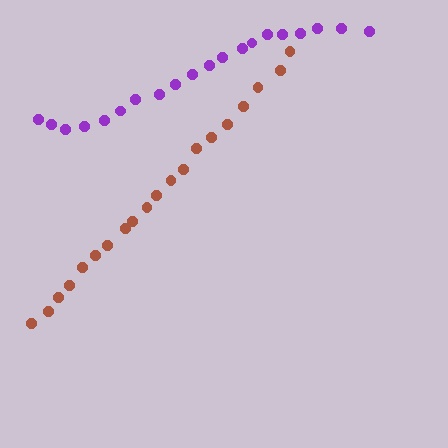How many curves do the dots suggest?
There are 2 distinct paths.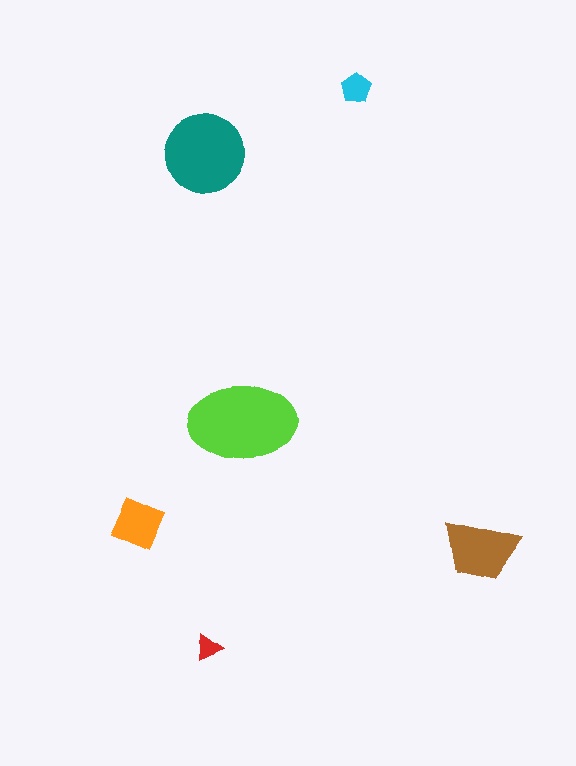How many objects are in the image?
There are 6 objects in the image.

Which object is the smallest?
The red triangle.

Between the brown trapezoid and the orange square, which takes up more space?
The brown trapezoid.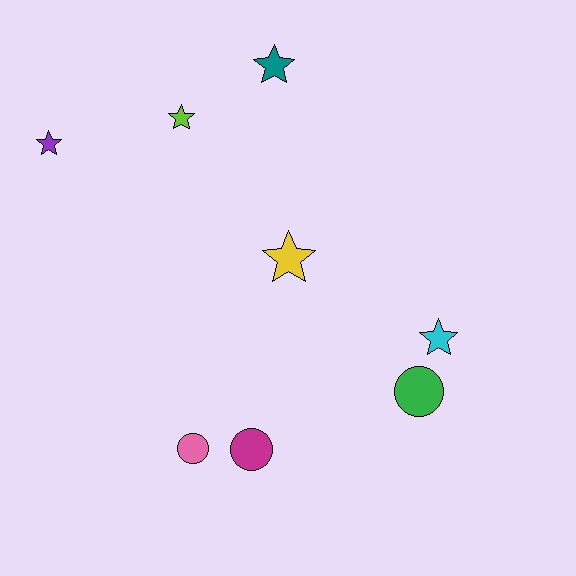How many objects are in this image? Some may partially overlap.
There are 8 objects.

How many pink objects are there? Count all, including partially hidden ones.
There is 1 pink object.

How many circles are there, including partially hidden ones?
There are 3 circles.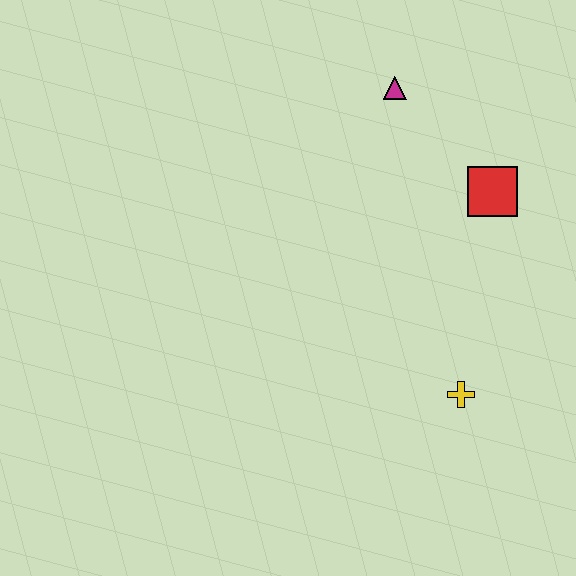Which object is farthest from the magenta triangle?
The yellow cross is farthest from the magenta triangle.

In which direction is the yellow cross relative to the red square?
The yellow cross is below the red square.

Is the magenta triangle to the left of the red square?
Yes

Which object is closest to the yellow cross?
The red square is closest to the yellow cross.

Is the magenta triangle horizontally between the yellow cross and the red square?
No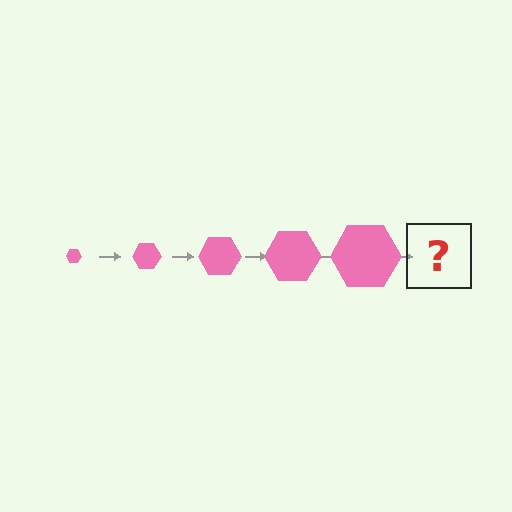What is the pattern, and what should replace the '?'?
The pattern is that the hexagon gets progressively larger each step. The '?' should be a pink hexagon, larger than the previous one.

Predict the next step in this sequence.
The next step is a pink hexagon, larger than the previous one.